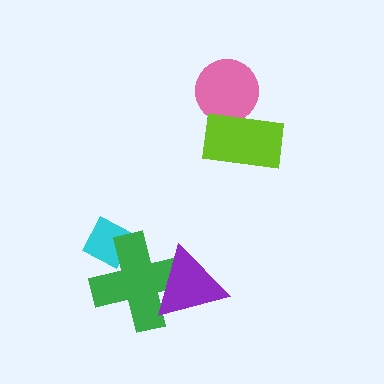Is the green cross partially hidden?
Yes, it is partially covered by another shape.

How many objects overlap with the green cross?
2 objects overlap with the green cross.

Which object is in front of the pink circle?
The lime rectangle is in front of the pink circle.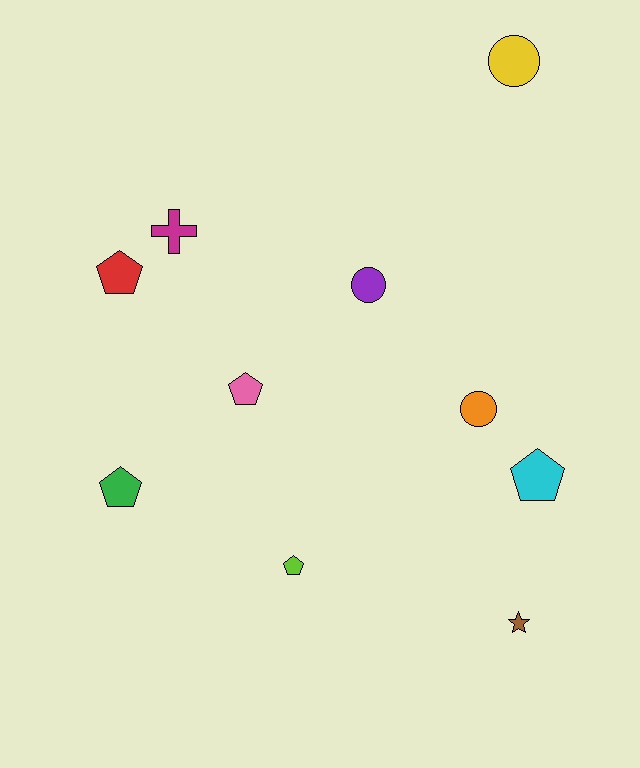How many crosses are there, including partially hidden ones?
There is 1 cross.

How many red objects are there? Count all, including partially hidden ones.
There is 1 red object.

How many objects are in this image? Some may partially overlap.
There are 10 objects.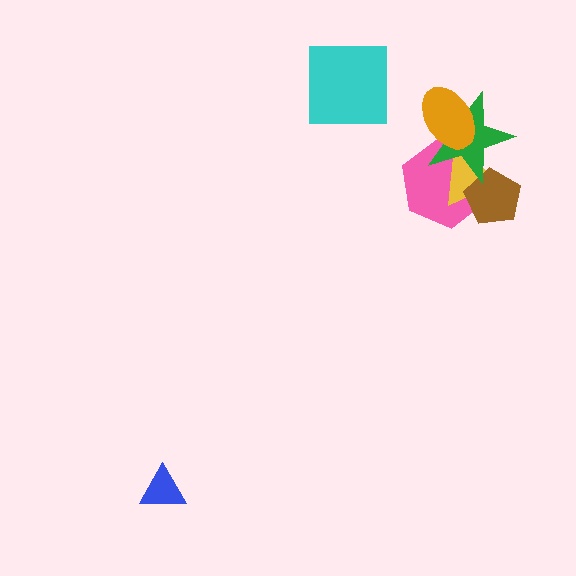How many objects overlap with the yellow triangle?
3 objects overlap with the yellow triangle.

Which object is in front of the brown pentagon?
The green star is in front of the brown pentagon.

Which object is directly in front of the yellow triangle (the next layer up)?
The brown pentagon is directly in front of the yellow triangle.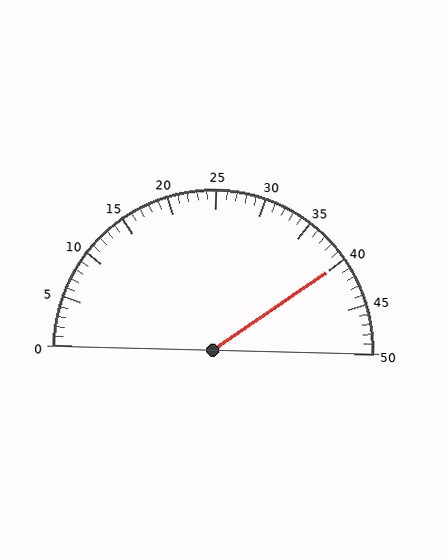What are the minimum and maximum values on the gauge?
The gauge ranges from 0 to 50.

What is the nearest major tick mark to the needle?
The nearest major tick mark is 40.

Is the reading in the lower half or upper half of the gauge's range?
The reading is in the upper half of the range (0 to 50).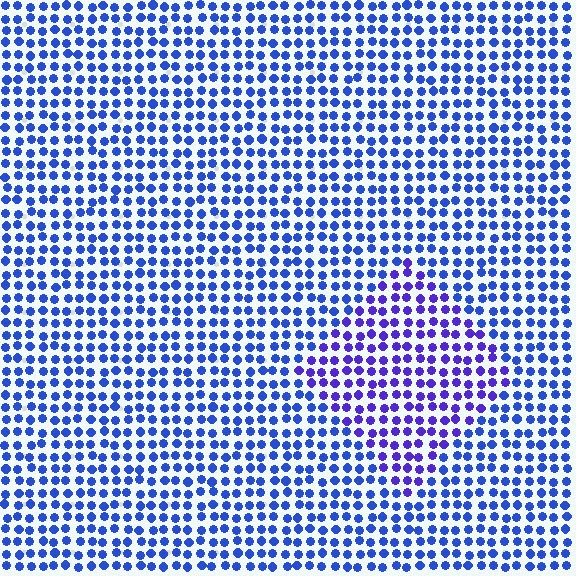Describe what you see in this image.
The image is filled with small blue elements in a uniform arrangement. A diamond-shaped region is visible where the elements are tinted to a slightly different hue, forming a subtle color boundary.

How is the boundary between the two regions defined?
The boundary is defined purely by a slight shift in hue (about 29 degrees). Spacing, size, and orientation are identical on both sides.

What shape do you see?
I see a diamond.